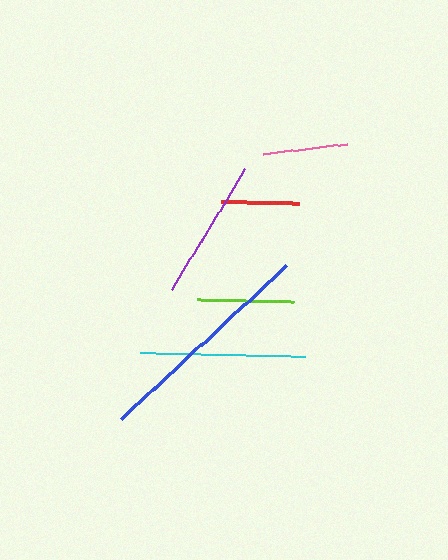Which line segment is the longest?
The blue line is the longest at approximately 226 pixels.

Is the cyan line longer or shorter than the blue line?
The blue line is longer than the cyan line.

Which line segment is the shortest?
The red line is the shortest at approximately 79 pixels.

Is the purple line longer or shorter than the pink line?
The purple line is longer than the pink line.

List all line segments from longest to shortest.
From longest to shortest: blue, cyan, purple, lime, pink, red.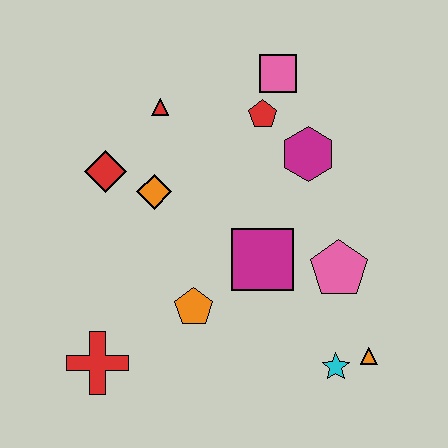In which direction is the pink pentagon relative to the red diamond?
The pink pentagon is to the right of the red diamond.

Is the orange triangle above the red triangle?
No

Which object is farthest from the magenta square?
The red cross is farthest from the magenta square.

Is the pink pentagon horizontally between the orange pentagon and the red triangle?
No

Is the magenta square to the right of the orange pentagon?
Yes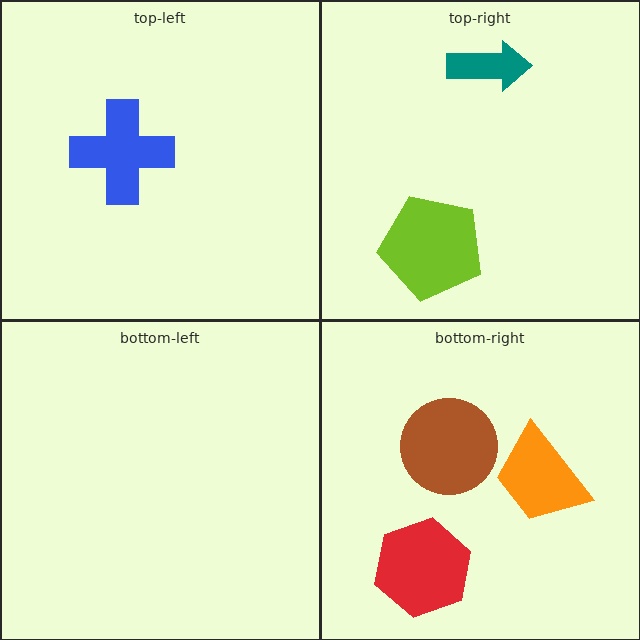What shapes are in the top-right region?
The teal arrow, the lime pentagon.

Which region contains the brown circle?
The bottom-right region.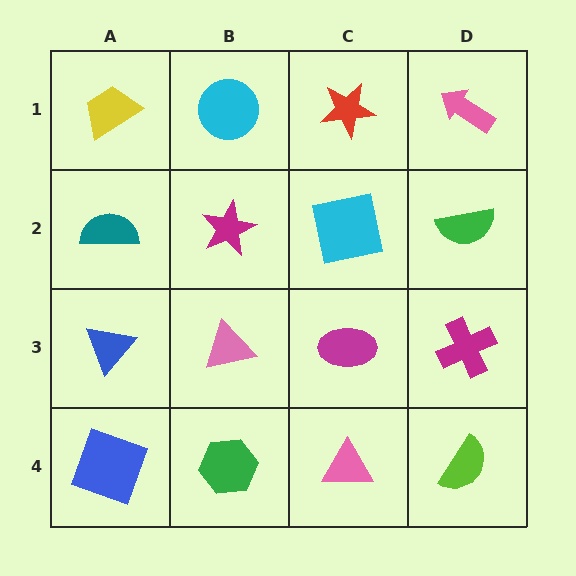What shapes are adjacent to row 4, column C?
A magenta ellipse (row 3, column C), a green hexagon (row 4, column B), a lime semicircle (row 4, column D).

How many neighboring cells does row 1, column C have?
3.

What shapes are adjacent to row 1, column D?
A green semicircle (row 2, column D), a red star (row 1, column C).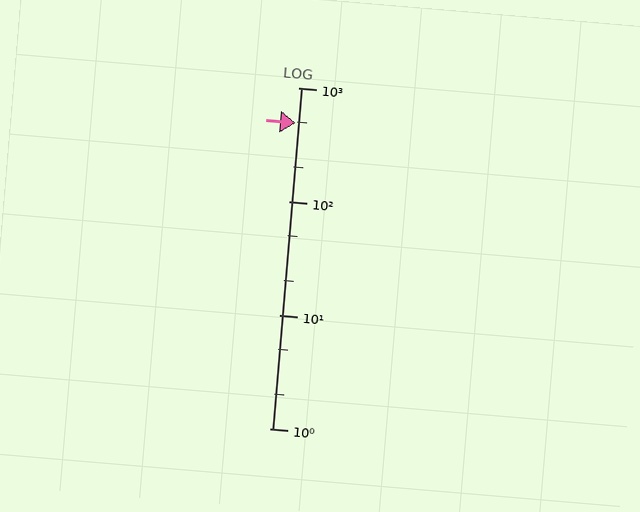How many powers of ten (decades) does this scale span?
The scale spans 3 decades, from 1 to 1000.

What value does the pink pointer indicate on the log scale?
The pointer indicates approximately 490.